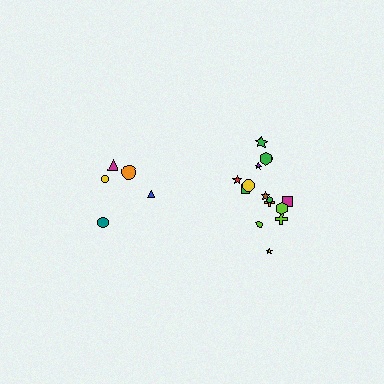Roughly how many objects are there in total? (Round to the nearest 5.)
Roughly 20 objects in total.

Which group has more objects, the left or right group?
The right group.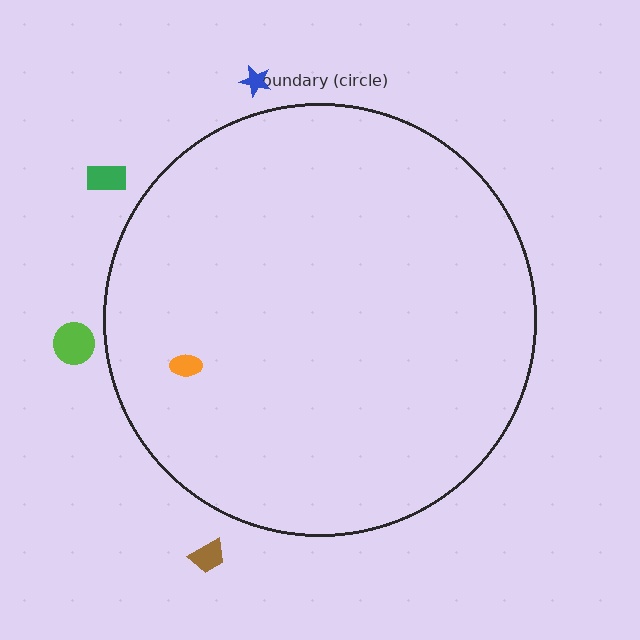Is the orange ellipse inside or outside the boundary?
Inside.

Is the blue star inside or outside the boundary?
Outside.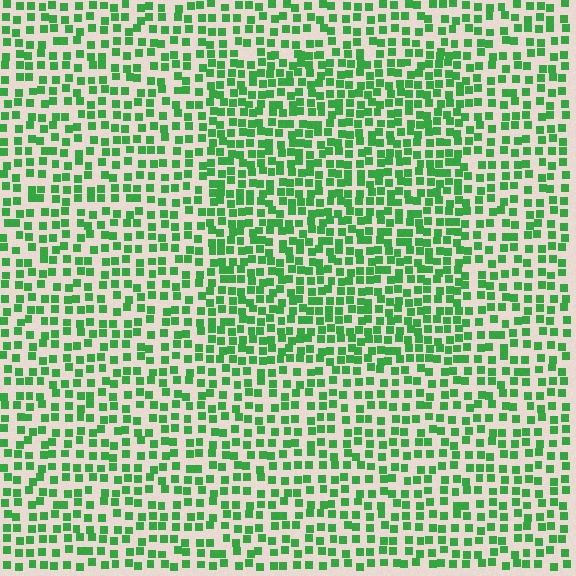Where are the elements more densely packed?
The elements are more densely packed inside the rectangle boundary.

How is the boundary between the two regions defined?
The boundary is defined by a change in element density (approximately 1.5x ratio). All elements are the same color, size, and shape.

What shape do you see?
I see a rectangle.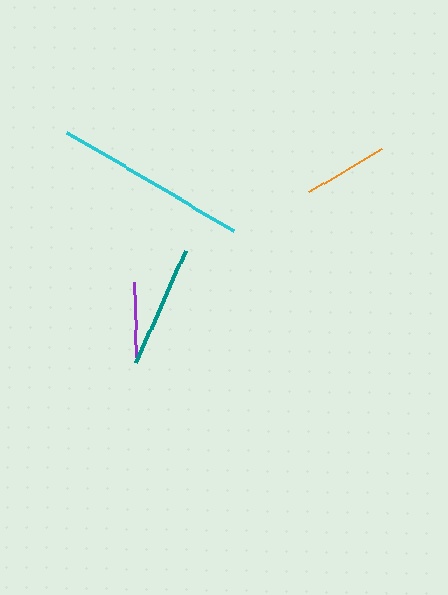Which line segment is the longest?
The cyan line is the longest at approximately 194 pixels.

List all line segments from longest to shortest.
From longest to shortest: cyan, teal, orange, purple.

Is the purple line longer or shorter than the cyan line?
The cyan line is longer than the purple line.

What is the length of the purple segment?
The purple segment is approximately 74 pixels long.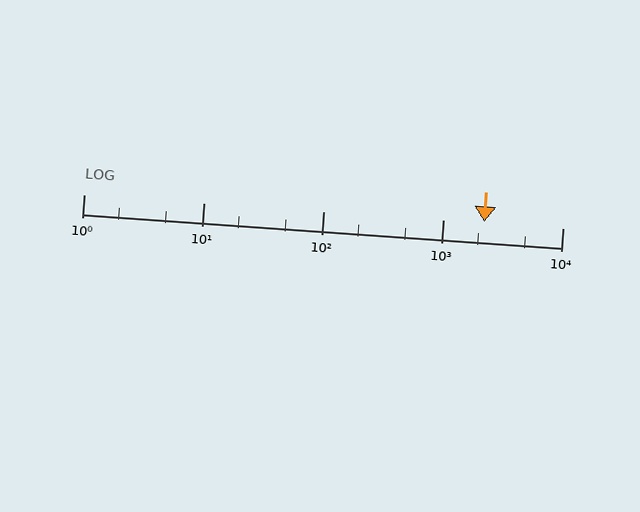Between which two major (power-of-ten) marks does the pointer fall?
The pointer is between 1000 and 10000.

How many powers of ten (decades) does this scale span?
The scale spans 4 decades, from 1 to 10000.